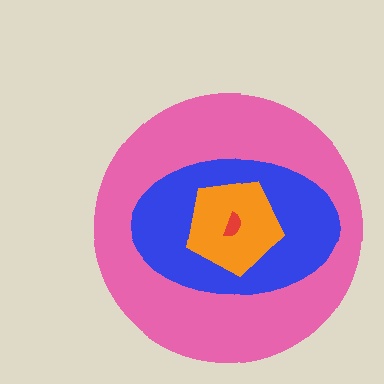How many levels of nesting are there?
4.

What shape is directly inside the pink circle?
The blue ellipse.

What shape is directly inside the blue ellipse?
The orange pentagon.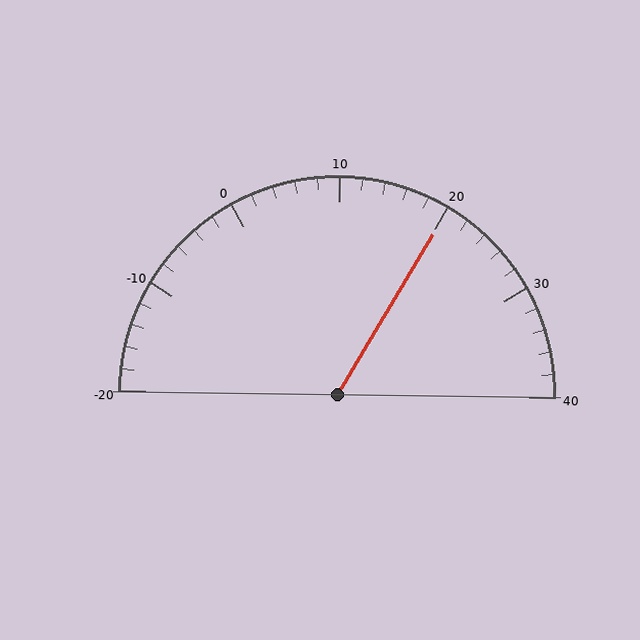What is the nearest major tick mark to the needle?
The nearest major tick mark is 20.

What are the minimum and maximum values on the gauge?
The gauge ranges from -20 to 40.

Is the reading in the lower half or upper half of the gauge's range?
The reading is in the upper half of the range (-20 to 40).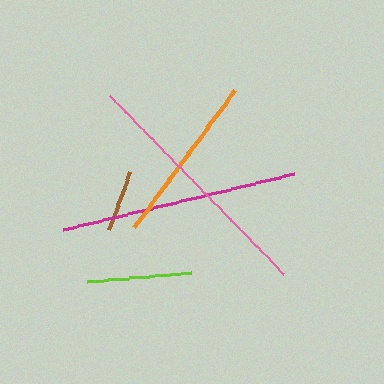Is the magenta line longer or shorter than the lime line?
The magenta line is longer than the lime line.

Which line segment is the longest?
The pink line is the longest at approximately 249 pixels.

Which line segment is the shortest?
The brown line is the shortest at approximately 61 pixels.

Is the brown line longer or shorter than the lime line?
The lime line is longer than the brown line.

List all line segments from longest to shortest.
From longest to shortest: pink, magenta, orange, lime, brown.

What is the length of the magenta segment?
The magenta segment is approximately 237 pixels long.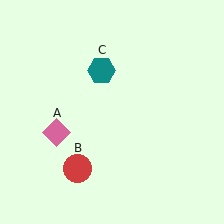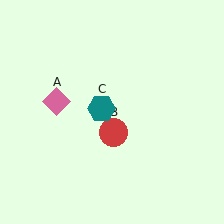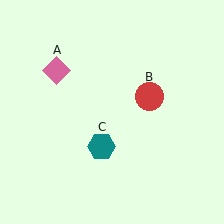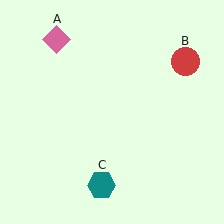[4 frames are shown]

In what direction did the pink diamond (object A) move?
The pink diamond (object A) moved up.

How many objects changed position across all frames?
3 objects changed position: pink diamond (object A), red circle (object B), teal hexagon (object C).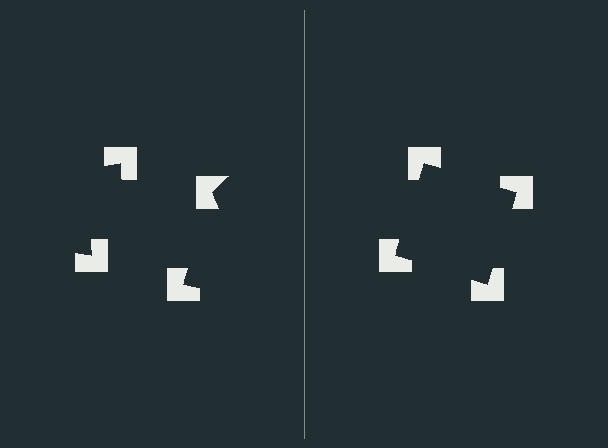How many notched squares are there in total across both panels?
8 — 4 on each side.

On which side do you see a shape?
An illusory square appears on the right side. On the left side the wedge cuts are rotated, so no coherent shape forms.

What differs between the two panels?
The notched squares are positioned identically on both sides; only the wedge orientations differ. On the right they align to a square; on the left they are misaligned.